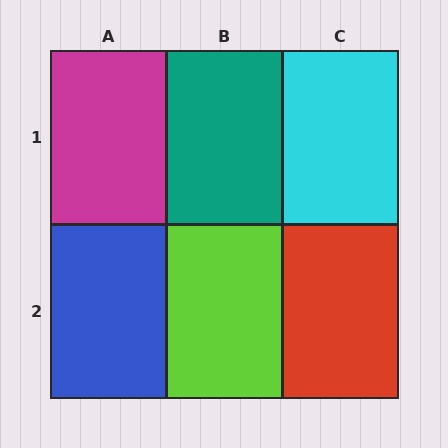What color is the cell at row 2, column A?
Blue.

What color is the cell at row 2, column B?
Lime.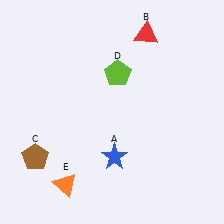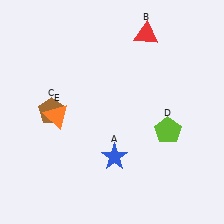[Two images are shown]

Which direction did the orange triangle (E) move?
The orange triangle (E) moved up.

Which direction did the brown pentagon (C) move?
The brown pentagon (C) moved up.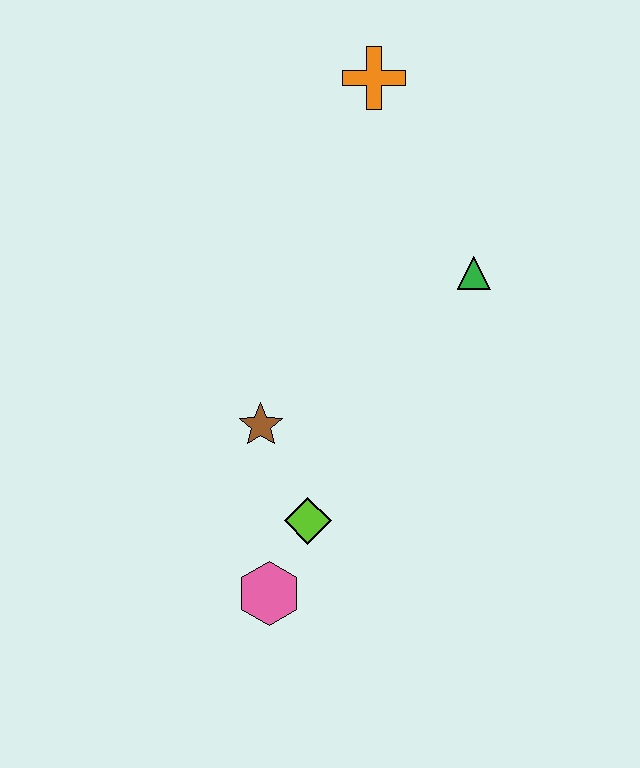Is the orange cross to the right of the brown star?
Yes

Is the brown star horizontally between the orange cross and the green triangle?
No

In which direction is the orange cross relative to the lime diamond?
The orange cross is above the lime diamond.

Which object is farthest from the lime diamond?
The orange cross is farthest from the lime diamond.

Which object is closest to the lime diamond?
The pink hexagon is closest to the lime diamond.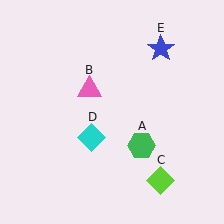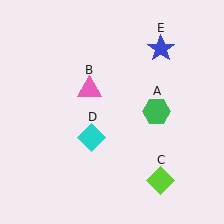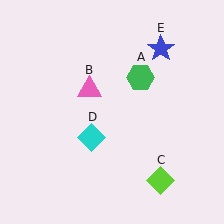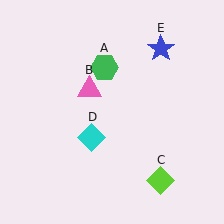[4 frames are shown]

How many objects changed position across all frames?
1 object changed position: green hexagon (object A).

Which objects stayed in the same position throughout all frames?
Pink triangle (object B) and lime diamond (object C) and cyan diamond (object D) and blue star (object E) remained stationary.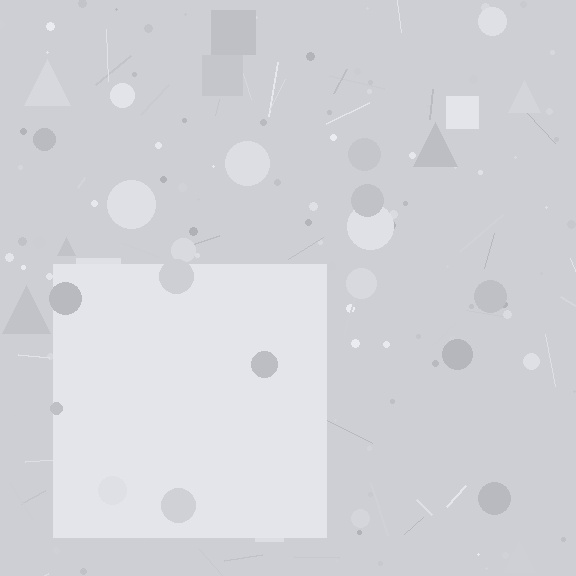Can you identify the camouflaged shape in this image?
The camouflaged shape is a square.